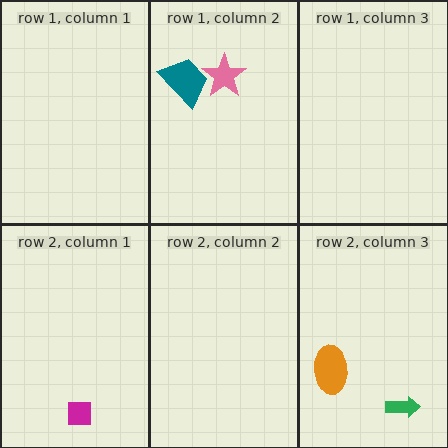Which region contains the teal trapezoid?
The row 1, column 2 region.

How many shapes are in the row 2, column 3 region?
2.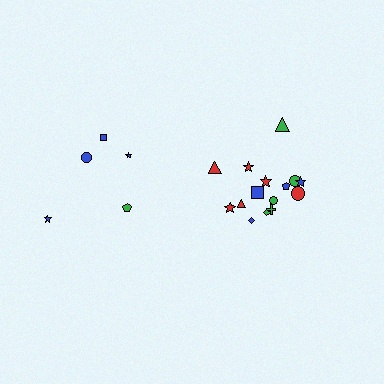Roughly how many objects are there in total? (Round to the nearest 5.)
Roughly 20 objects in total.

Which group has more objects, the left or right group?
The right group.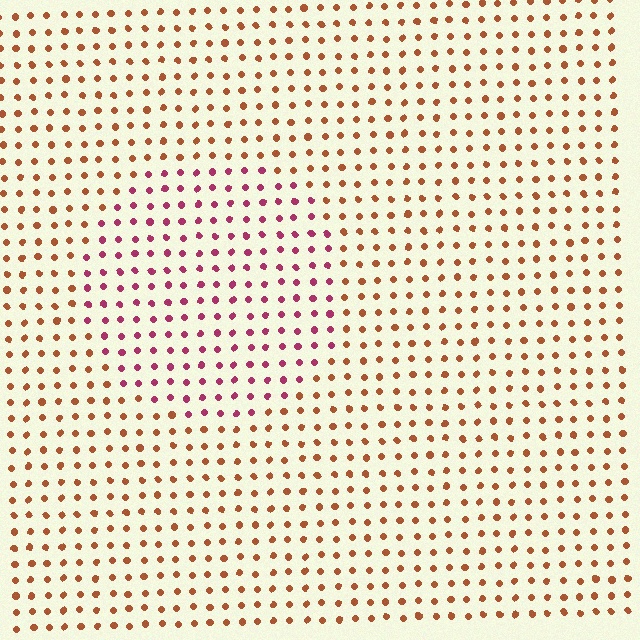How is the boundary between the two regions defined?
The boundary is defined purely by a slight shift in hue (about 46 degrees). Spacing, size, and orientation are identical on both sides.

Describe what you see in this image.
The image is filled with small brown elements in a uniform arrangement. A circle-shaped region is visible where the elements are tinted to a slightly different hue, forming a subtle color boundary.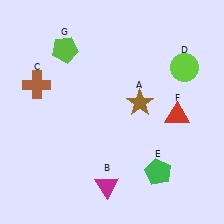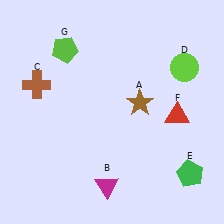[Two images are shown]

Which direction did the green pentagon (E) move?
The green pentagon (E) moved right.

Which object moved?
The green pentagon (E) moved right.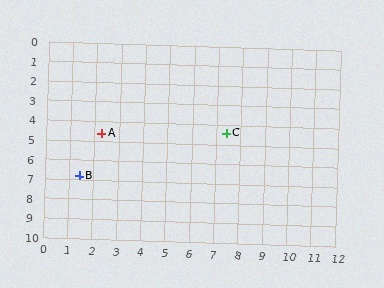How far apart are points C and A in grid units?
Points C and A are about 5.1 grid units apart.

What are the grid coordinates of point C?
Point C is at approximately (7.4, 4.4).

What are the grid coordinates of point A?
Point A is at approximately (2.3, 4.6).